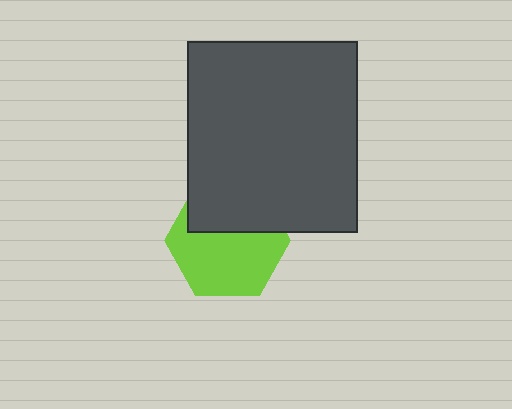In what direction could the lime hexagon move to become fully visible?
The lime hexagon could move down. That would shift it out from behind the dark gray rectangle entirely.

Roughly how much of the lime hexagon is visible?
About half of it is visible (roughly 61%).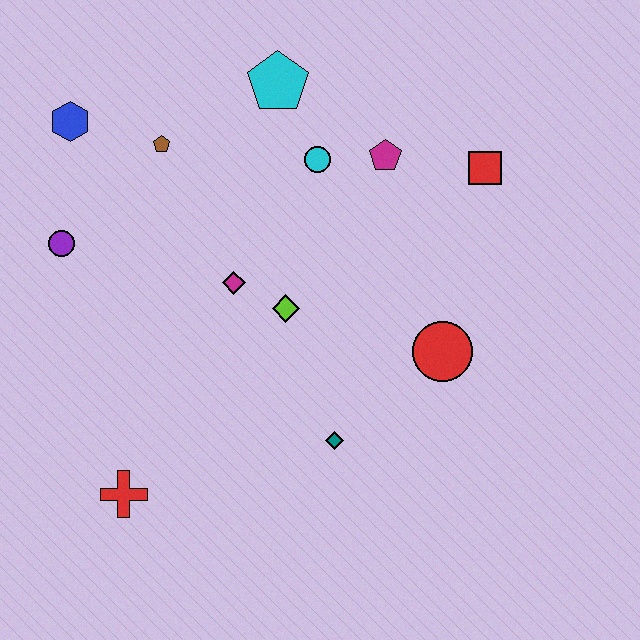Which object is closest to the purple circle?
The blue hexagon is closest to the purple circle.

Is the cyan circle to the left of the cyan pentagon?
No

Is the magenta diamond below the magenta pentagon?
Yes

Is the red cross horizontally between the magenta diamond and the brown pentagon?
No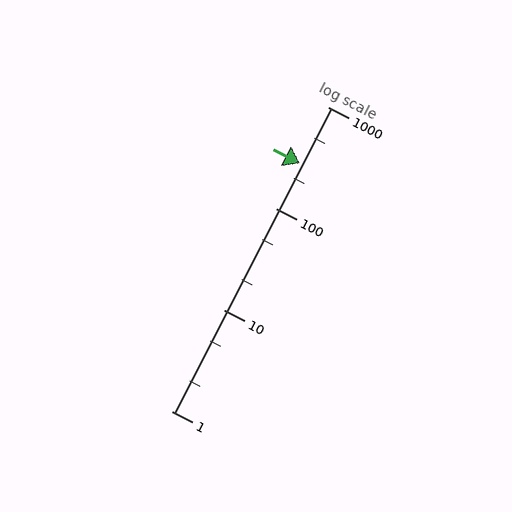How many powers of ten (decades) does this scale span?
The scale spans 3 decades, from 1 to 1000.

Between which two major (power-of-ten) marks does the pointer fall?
The pointer is between 100 and 1000.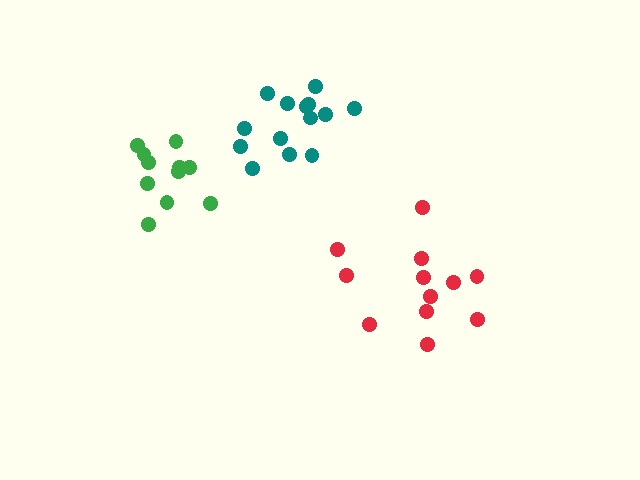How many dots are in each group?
Group 1: 11 dots, Group 2: 14 dots, Group 3: 12 dots (37 total).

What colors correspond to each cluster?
The clusters are colored: green, teal, red.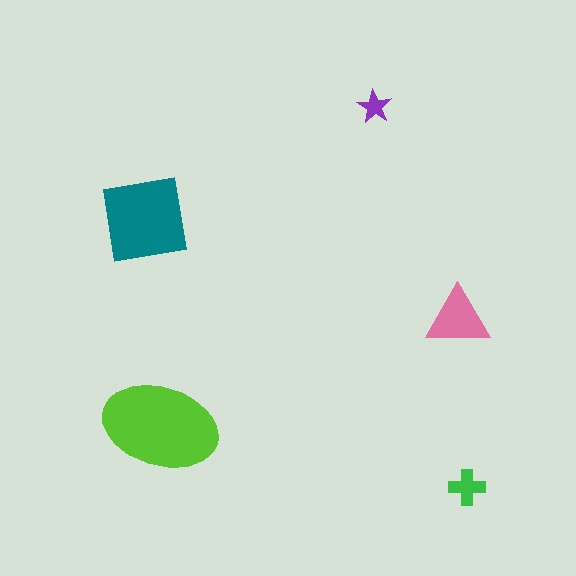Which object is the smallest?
The purple star.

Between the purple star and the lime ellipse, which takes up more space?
The lime ellipse.